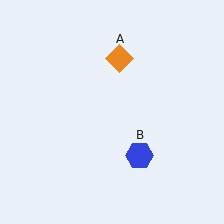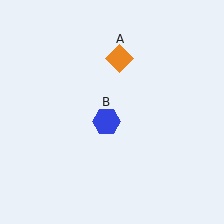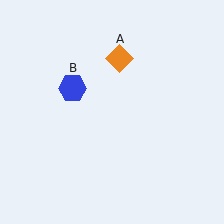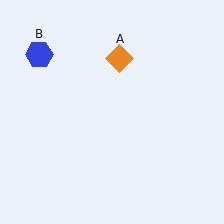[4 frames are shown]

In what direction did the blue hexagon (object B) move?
The blue hexagon (object B) moved up and to the left.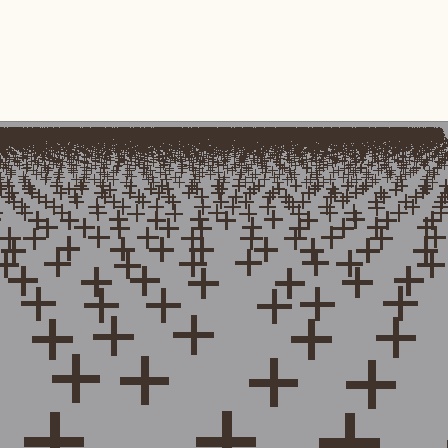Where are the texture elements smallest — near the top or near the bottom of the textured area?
Near the top.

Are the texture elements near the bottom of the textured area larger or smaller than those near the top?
Larger. Near the bottom, elements are closer to the viewer and appear at a bigger on-screen size.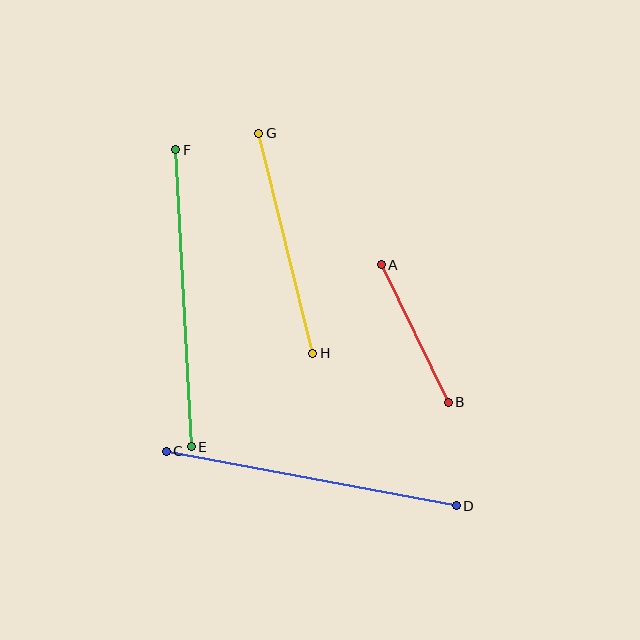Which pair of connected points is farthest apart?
Points E and F are farthest apart.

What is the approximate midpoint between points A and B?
The midpoint is at approximately (415, 333) pixels.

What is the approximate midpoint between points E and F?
The midpoint is at approximately (183, 298) pixels.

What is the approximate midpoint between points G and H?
The midpoint is at approximately (286, 243) pixels.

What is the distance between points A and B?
The distance is approximately 153 pixels.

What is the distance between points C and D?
The distance is approximately 295 pixels.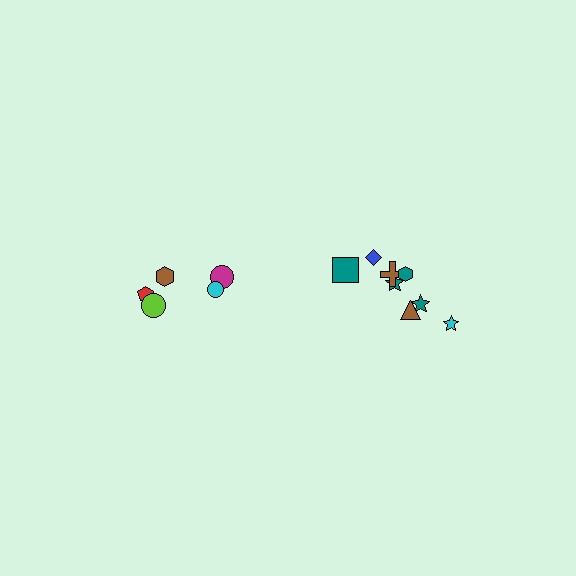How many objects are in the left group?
There are 5 objects.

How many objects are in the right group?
There are 8 objects.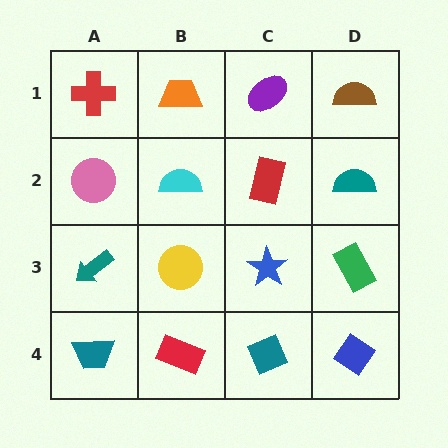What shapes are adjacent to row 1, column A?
A pink circle (row 2, column A), an orange trapezoid (row 1, column B).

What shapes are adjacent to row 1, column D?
A teal semicircle (row 2, column D), a purple ellipse (row 1, column C).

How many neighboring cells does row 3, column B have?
4.